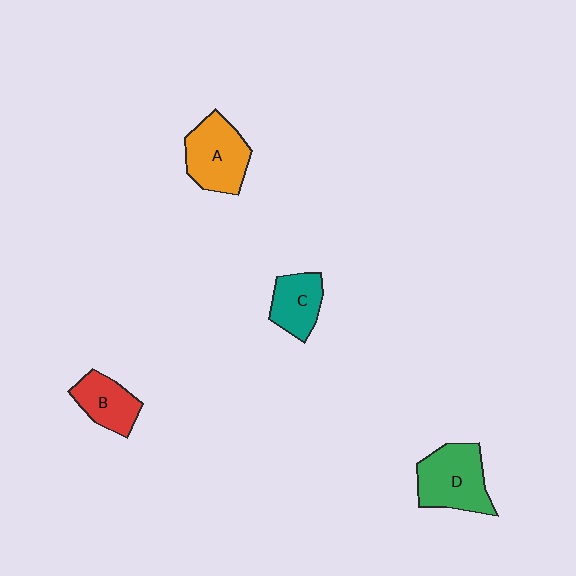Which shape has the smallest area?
Shape C (teal).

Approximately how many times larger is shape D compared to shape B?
Approximately 1.5 times.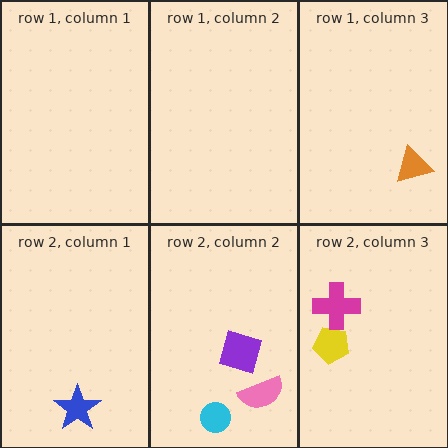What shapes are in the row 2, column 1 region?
The blue star.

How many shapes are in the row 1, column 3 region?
1.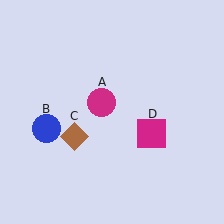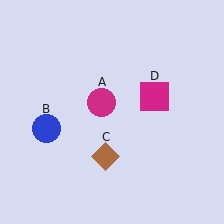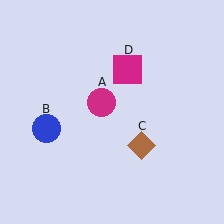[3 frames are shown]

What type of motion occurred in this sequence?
The brown diamond (object C), magenta square (object D) rotated counterclockwise around the center of the scene.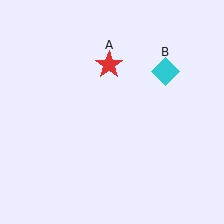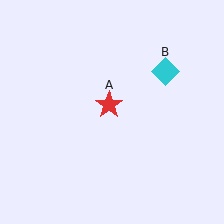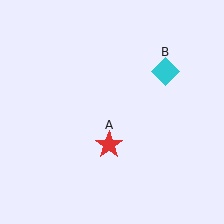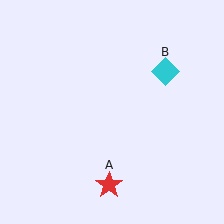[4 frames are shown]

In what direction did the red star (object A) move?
The red star (object A) moved down.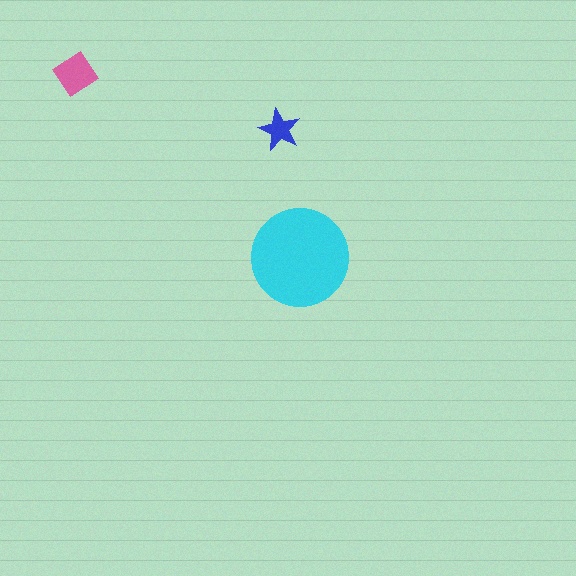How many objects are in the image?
There are 3 objects in the image.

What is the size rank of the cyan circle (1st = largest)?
1st.